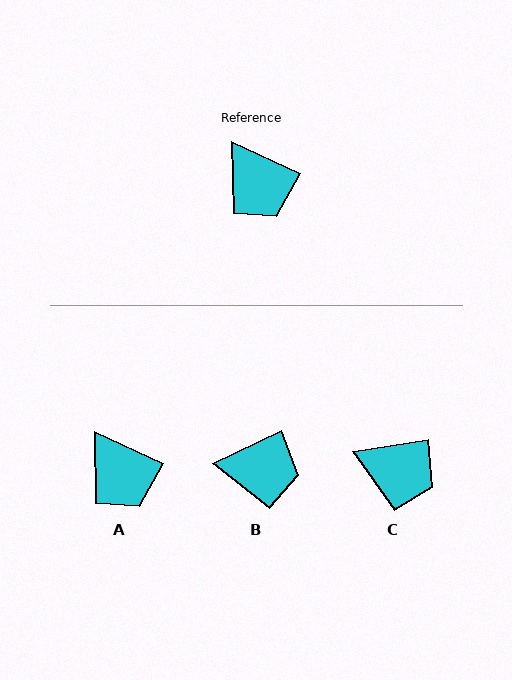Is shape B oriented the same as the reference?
No, it is off by about 51 degrees.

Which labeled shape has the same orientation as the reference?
A.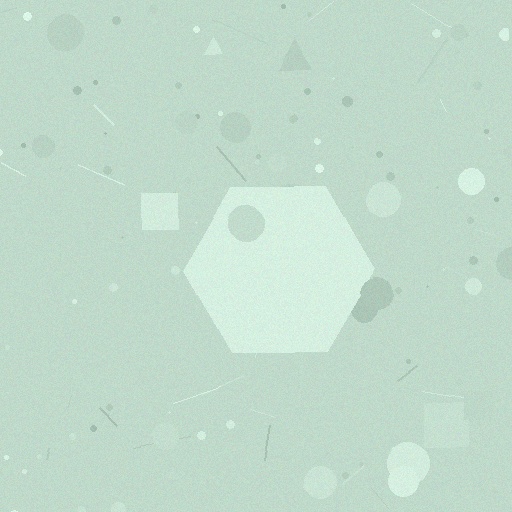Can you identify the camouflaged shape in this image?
The camouflaged shape is a hexagon.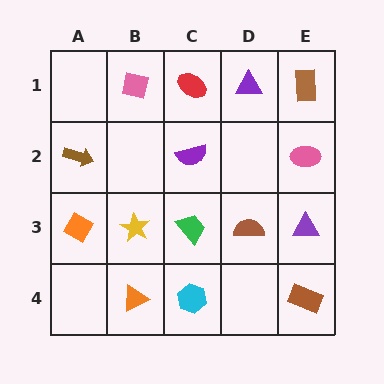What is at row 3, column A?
An orange diamond.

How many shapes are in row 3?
5 shapes.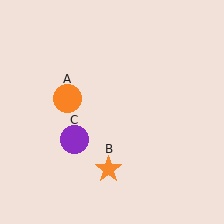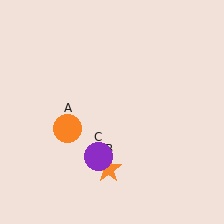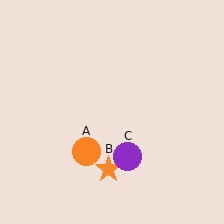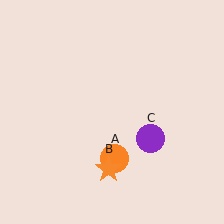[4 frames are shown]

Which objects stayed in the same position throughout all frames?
Orange star (object B) remained stationary.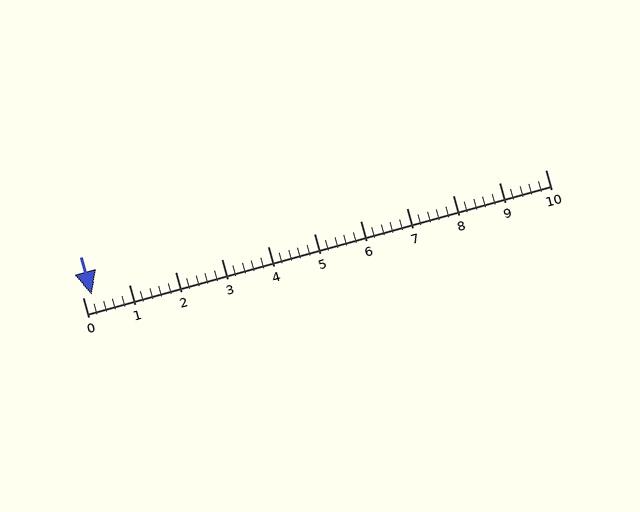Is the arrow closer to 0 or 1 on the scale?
The arrow is closer to 0.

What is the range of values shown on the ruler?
The ruler shows values from 0 to 10.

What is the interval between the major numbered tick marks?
The major tick marks are spaced 1 units apart.